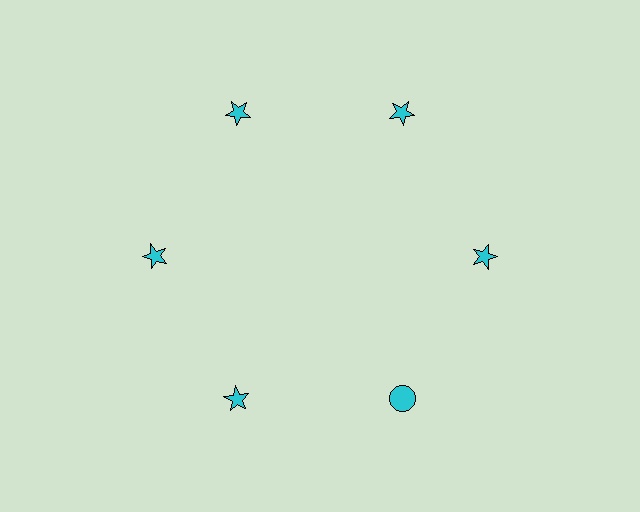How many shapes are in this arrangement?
There are 6 shapes arranged in a ring pattern.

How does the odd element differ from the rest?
It has a different shape: circle instead of star.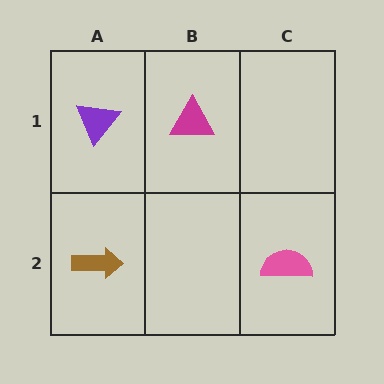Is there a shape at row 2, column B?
No, that cell is empty.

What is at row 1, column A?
A purple triangle.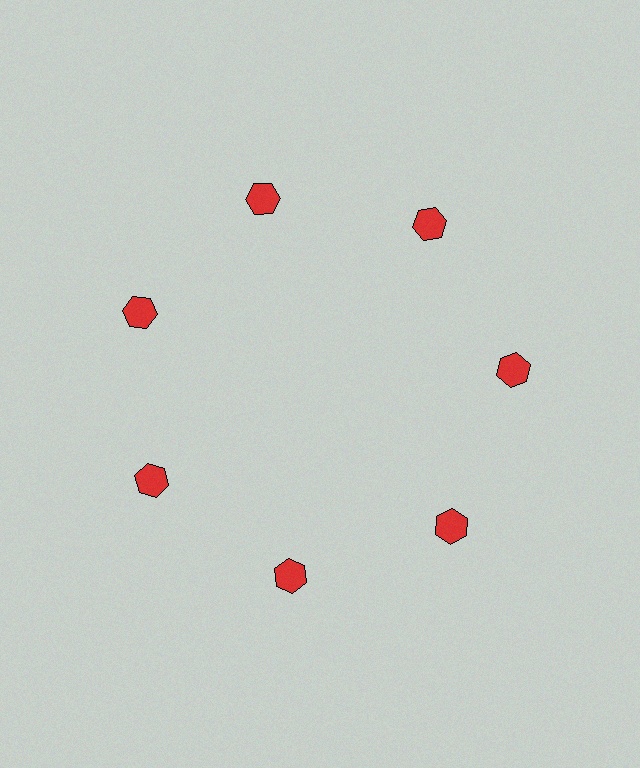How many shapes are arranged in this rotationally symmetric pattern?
There are 7 shapes, arranged in 7 groups of 1.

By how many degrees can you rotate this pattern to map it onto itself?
The pattern maps onto itself every 51 degrees of rotation.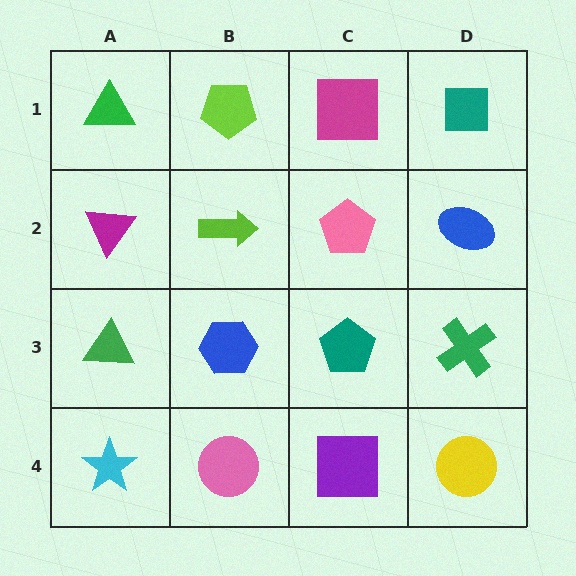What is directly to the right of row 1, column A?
A lime pentagon.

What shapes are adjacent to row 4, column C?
A teal pentagon (row 3, column C), a pink circle (row 4, column B), a yellow circle (row 4, column D).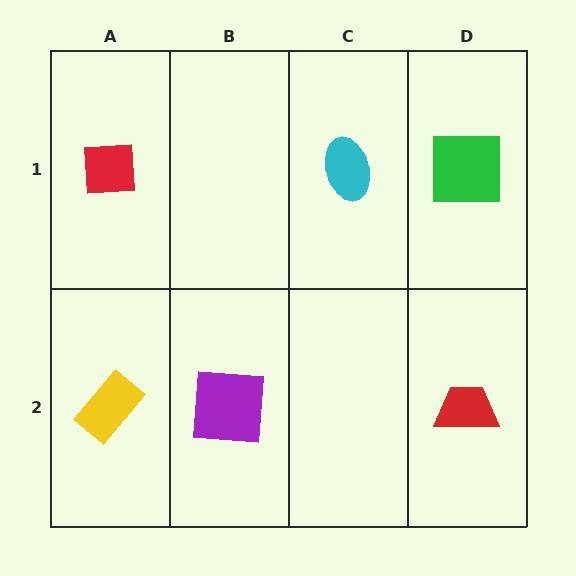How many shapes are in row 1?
3 shapes.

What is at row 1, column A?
A red square.